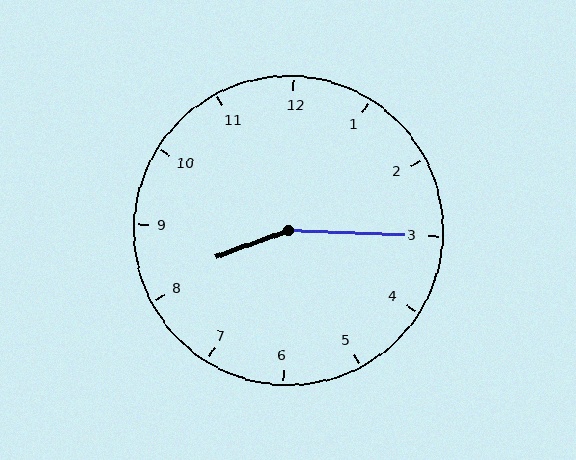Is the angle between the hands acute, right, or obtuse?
It is obtuse.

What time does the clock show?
8:15.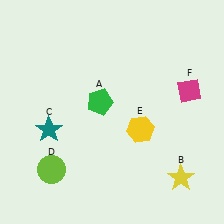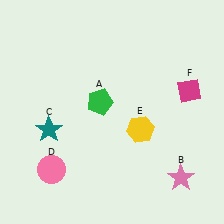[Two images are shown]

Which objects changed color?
B changed from yellow to pink. D changed from lime to pink.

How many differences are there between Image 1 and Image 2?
There are 2 differences between the two images.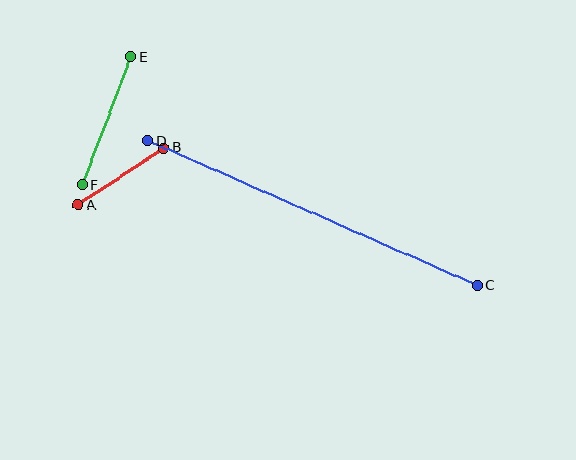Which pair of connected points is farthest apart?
Points C and D are farthest apart.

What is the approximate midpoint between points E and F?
The midpoint is at approximately (107, 121) pixels.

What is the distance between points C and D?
The distance is approximately 360 pixels.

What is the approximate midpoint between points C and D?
The midpoint is at approximately (313, 213) pixels.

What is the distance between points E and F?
The distance is approximately 137 pixels.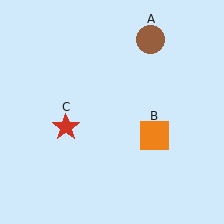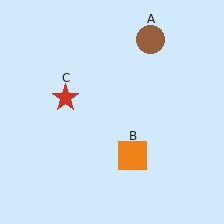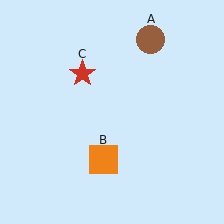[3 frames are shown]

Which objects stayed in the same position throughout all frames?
Brown circle (object A) remained stationary.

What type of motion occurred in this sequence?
The orange square (object B), red star (object C) rotated clockwise around the center of the scene.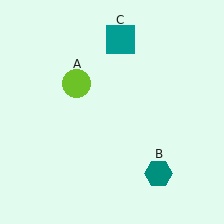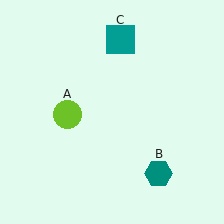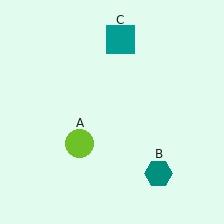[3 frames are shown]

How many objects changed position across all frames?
1 object changed position: lime circle (object A).